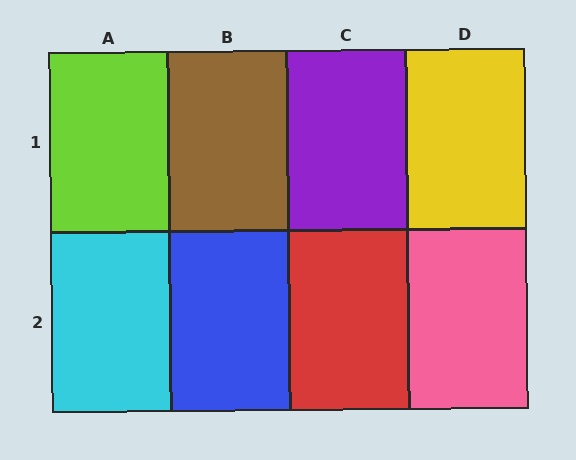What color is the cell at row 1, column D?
Yellow.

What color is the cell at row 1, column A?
Lime.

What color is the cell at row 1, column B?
Brown.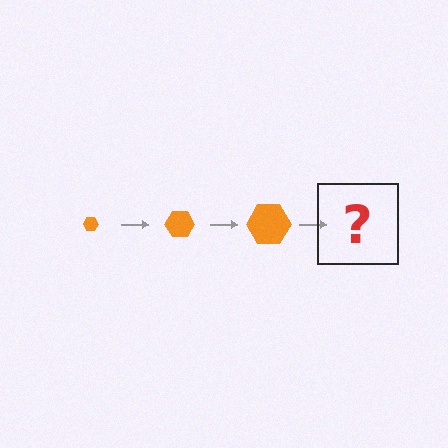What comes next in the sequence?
The next element should be an orange hexagon, larger than the previous one.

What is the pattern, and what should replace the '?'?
The pattern is that the hexagon gets progressively larger each step. The '?' should be an orange hexagon, larger than the previous one.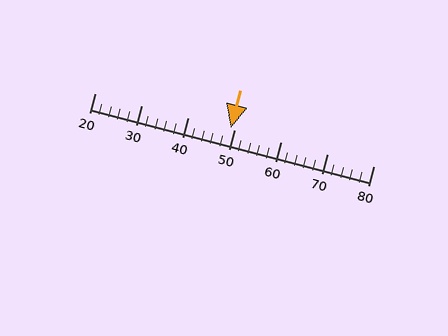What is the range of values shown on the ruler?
The ruler shows values from 20 to 80.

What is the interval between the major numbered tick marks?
The major tick marks are spaced 10 units apart.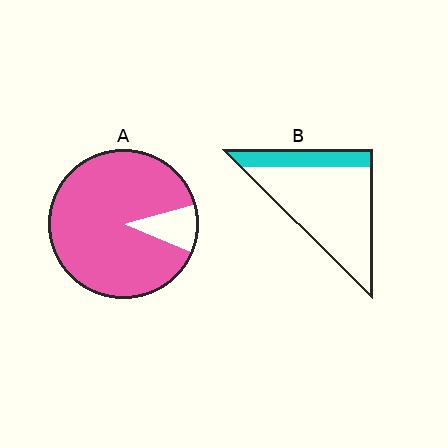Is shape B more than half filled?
No.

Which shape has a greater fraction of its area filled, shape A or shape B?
Shape A.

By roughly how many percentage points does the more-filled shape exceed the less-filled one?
By roughly 65 percentage points (A over B).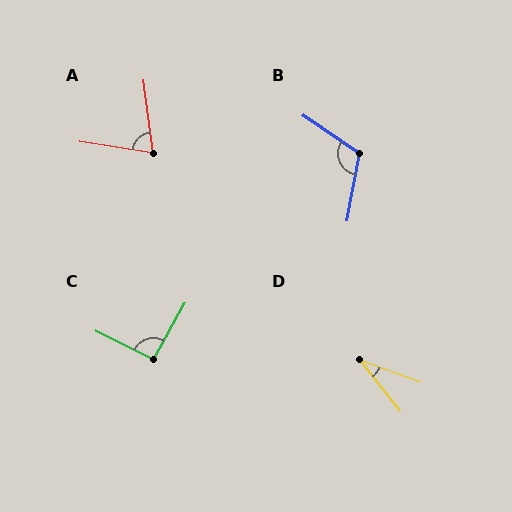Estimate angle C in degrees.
Approximately 93 degrees.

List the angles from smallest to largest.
D (32°), A (74°), C (93°), B (114°).